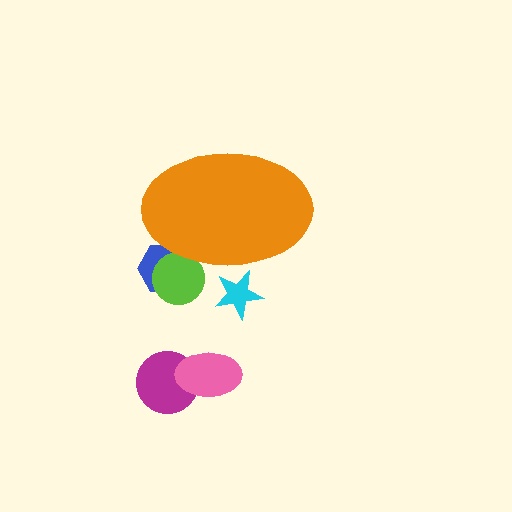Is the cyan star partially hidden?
Yes, the cyan star is partially hidden behind the orange ellipse.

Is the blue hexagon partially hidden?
Yes, the blue hexagon is partially hidden behind the orange ellipse.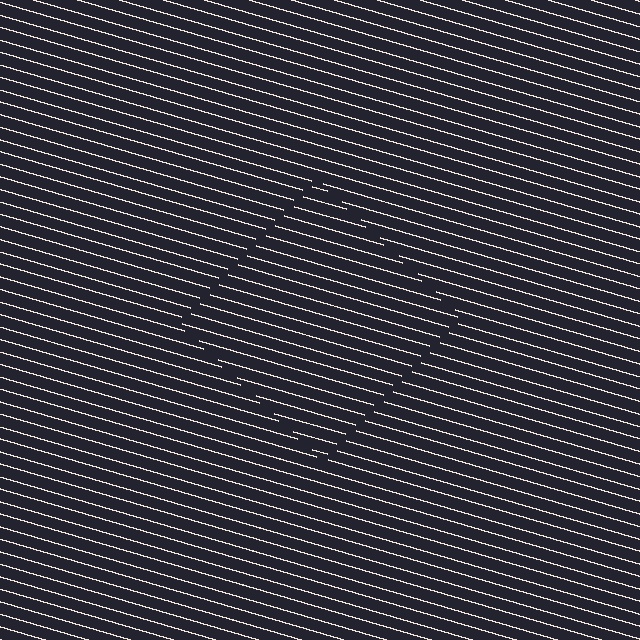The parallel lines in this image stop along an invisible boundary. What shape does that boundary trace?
An illusory square. The interior of the shape contains the same grating, shifted by half a period — the contour is defined by the phase discontinuity where line-ends from the inner and outer gratings abut.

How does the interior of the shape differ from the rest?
The interior of the shape contains the same grating, shifted by half a period — the contour is defined by the phase discontinuity where line-ends from the inner and outer gratings abut.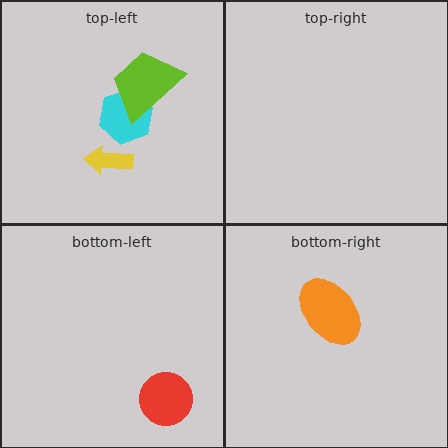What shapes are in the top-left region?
The cyan hexagon, the lime trapezoid, the yellow arrow.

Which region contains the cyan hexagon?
The top-left region.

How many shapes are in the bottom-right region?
1.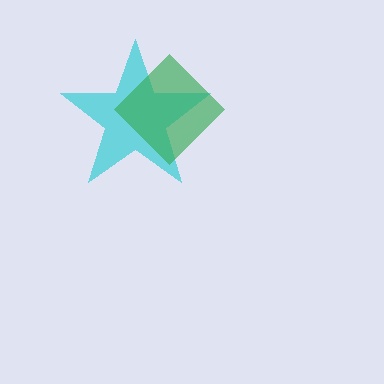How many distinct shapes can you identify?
There are 2 distinct shapes: a cyan star, a green diamond.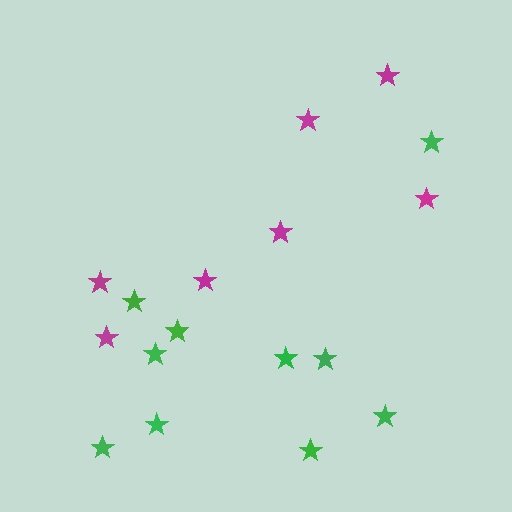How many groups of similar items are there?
There are 2 groups: one group of green stars (10) and one group of magenta stars (7).